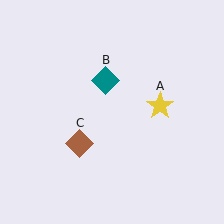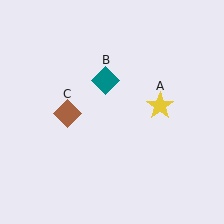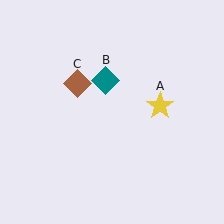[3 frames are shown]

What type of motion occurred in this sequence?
The brown diamond (object C) rotated clockwise around the center of the scene.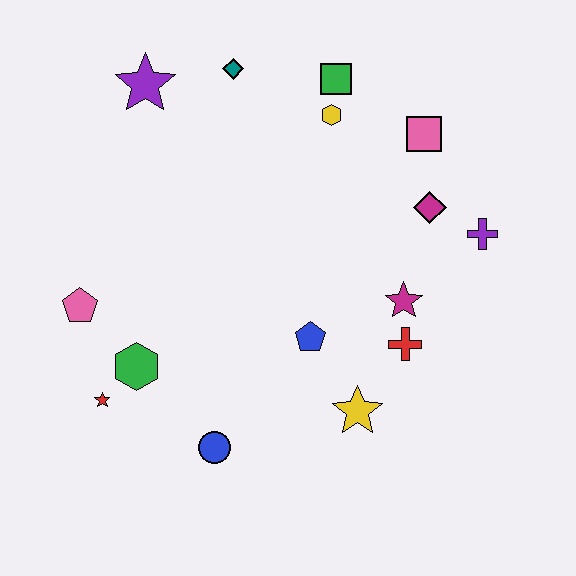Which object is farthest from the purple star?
The yellow star is farthest from the purple star.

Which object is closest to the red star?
The green hexagon is closest to the red star.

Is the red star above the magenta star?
No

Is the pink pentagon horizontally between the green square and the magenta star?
No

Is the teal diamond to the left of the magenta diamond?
Yes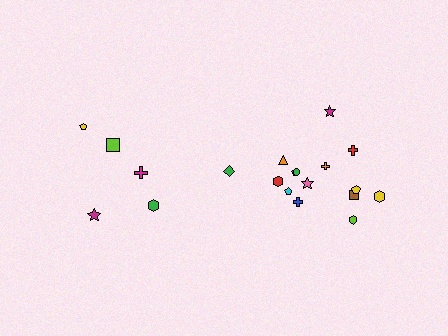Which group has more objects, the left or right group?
The right group.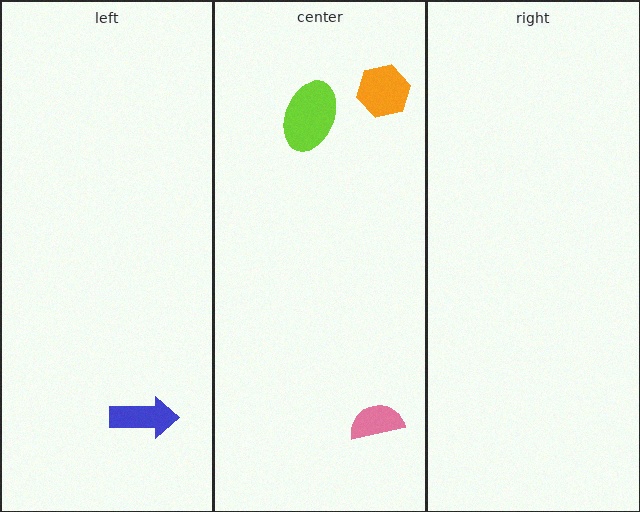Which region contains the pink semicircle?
The center region.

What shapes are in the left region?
The blue arrow.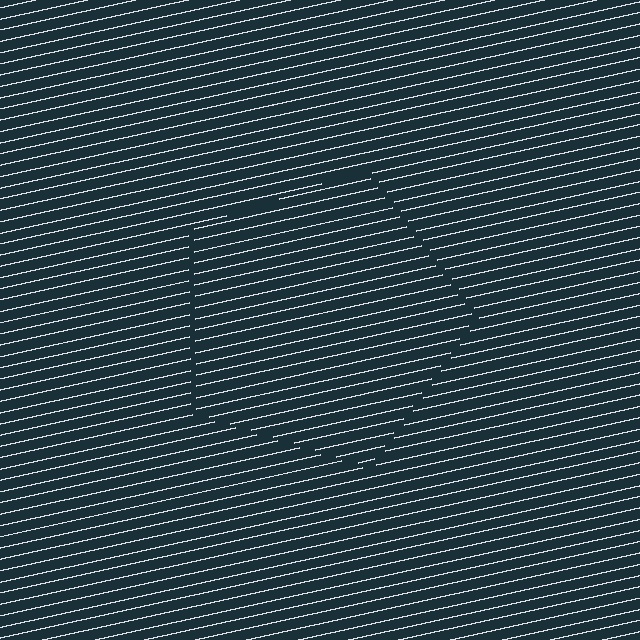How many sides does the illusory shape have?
5 sides — the line-ends trace a pentagon.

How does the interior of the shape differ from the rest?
The interior of the shape contains the same grating, shifted by half a period — the contour is defined by the phase discontinuity where line-ends from the inner and outer gratings abut.